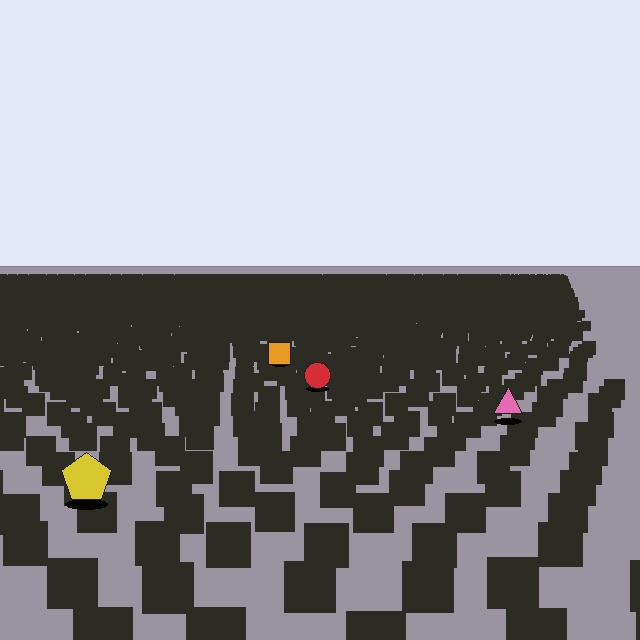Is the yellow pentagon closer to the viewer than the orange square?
Yes. The yellow pentagon is closer — you can tell from the texture gradient: the ground texture is coarser near it.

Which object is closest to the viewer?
The yellow pentagon is closest. The texture marks near it are larger and more spread out.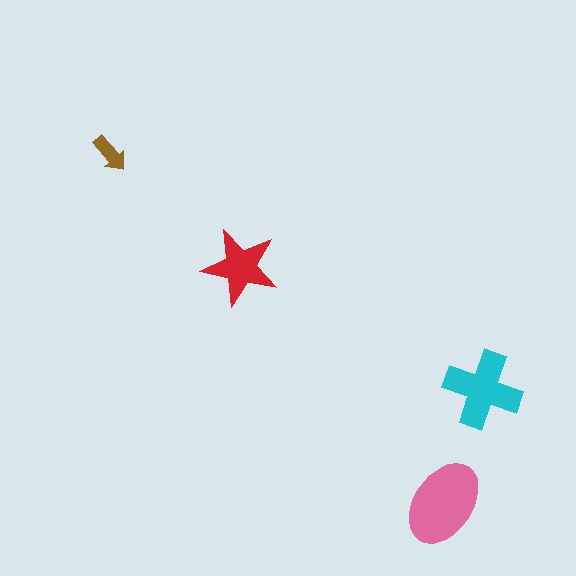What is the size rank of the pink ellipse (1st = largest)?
1st.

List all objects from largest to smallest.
The pink ellipse, the cyan cross, the red star, the brown arrow.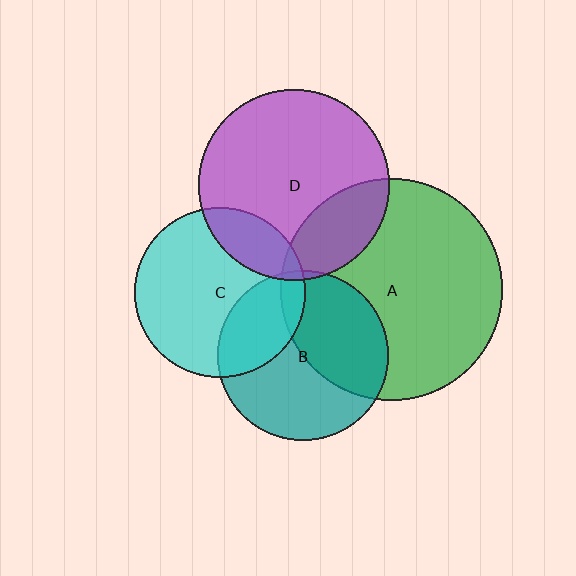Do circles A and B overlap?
Yes.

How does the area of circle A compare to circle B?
Approximately 1.7 times.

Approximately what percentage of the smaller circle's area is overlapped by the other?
Approximately 40%.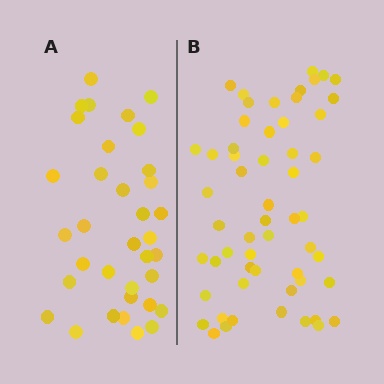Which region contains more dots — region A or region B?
Region B (the right region) has more dots.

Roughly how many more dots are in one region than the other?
Region B has approximately 20 more dots than region A.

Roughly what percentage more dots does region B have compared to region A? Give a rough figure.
About 60% more.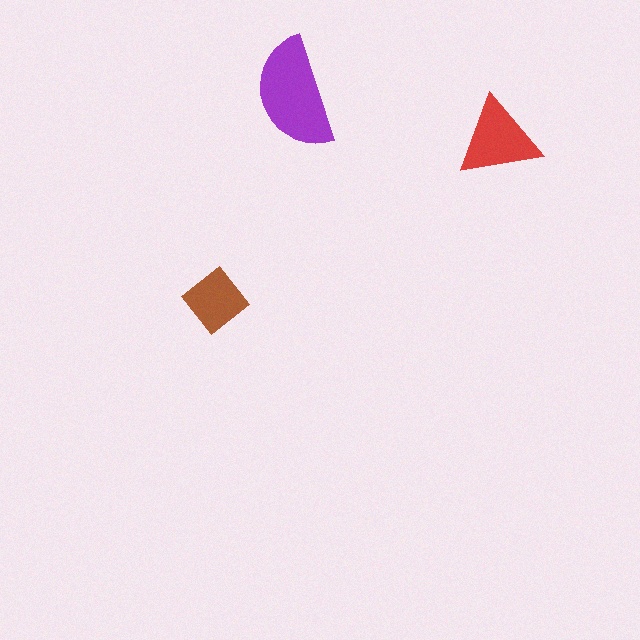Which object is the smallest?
The brown diamond.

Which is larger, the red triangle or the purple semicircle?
The purple semicircle.